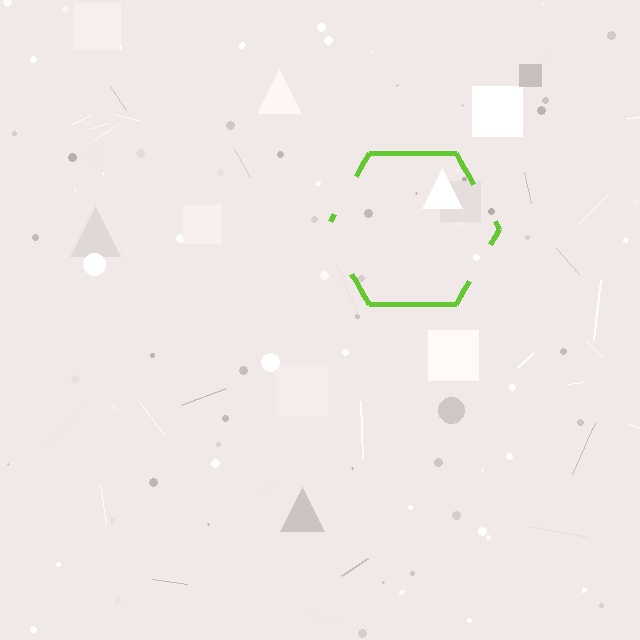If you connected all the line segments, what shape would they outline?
They would outline a hexagon.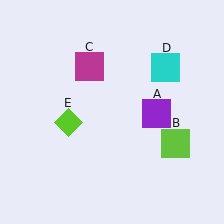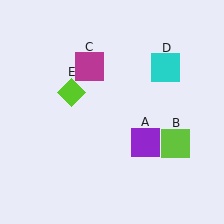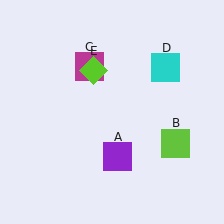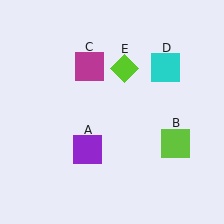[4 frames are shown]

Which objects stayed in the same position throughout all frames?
Lime square (object B) and magenta square (object C) and cyan square (object D) remained stationary.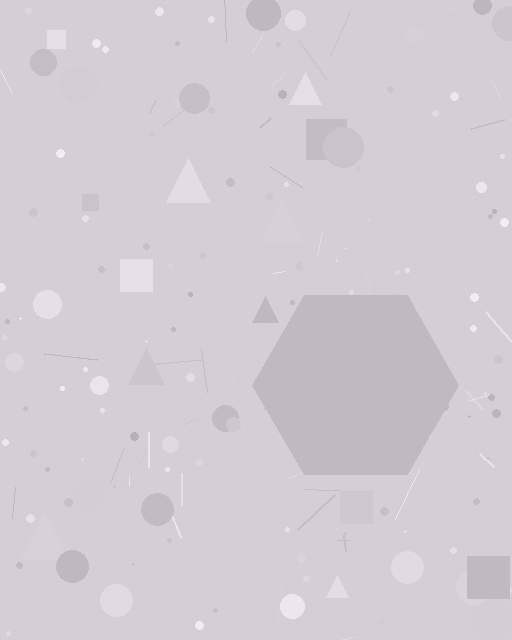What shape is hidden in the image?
A hexagon is hidden in the image.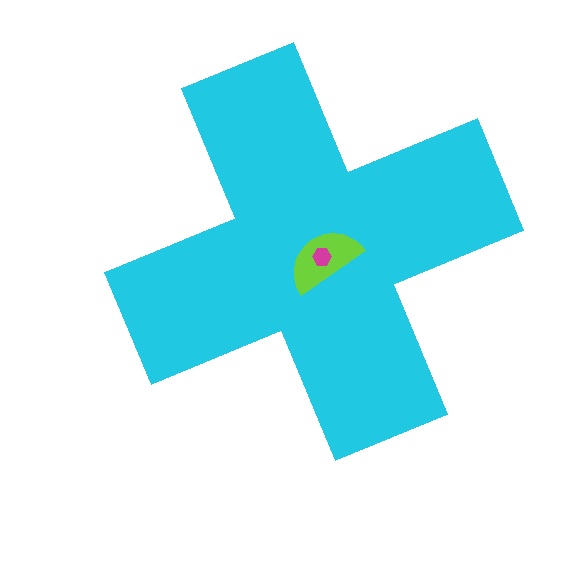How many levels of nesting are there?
3.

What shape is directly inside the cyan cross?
The lime semicircle.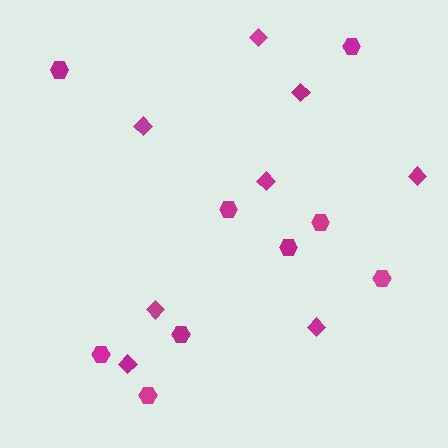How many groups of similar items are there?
There are 2 groups: one group of hexagons (9) and one group of diamonds (8).